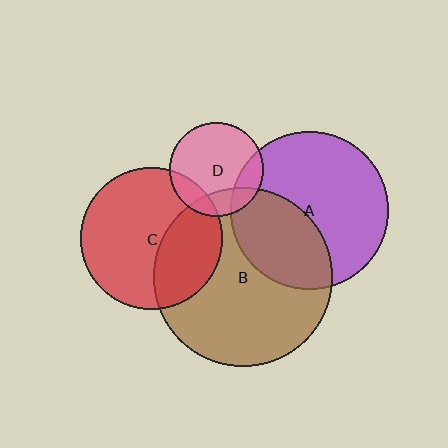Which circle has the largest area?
Circle B (brown).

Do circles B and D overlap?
Yes.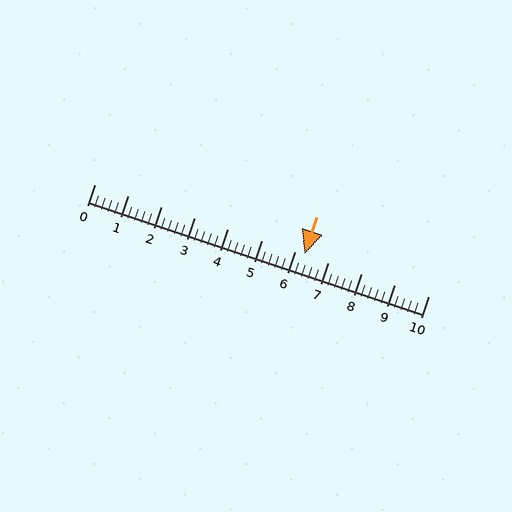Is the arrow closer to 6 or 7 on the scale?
The arrow is closer to 6.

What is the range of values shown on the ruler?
The ruler shows values from 0 to 10.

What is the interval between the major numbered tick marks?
The major tick marks are spaced 1 units apart.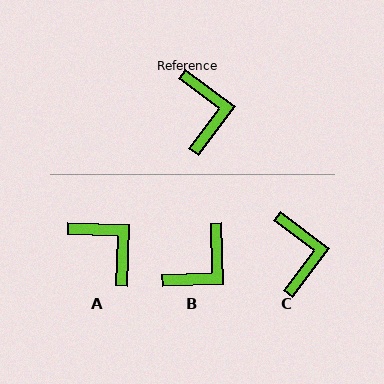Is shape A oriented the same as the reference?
No, it is off by about 35 degrees.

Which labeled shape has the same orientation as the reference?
C.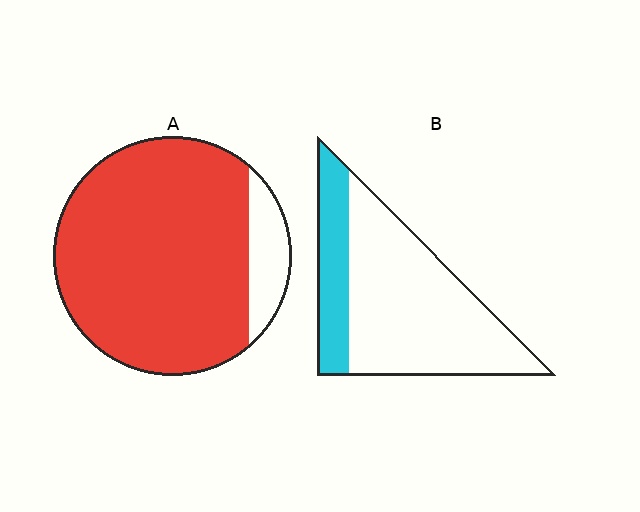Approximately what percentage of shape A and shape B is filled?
A is approximately 90% and B is approximately 25%.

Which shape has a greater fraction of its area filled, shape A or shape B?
Shape A.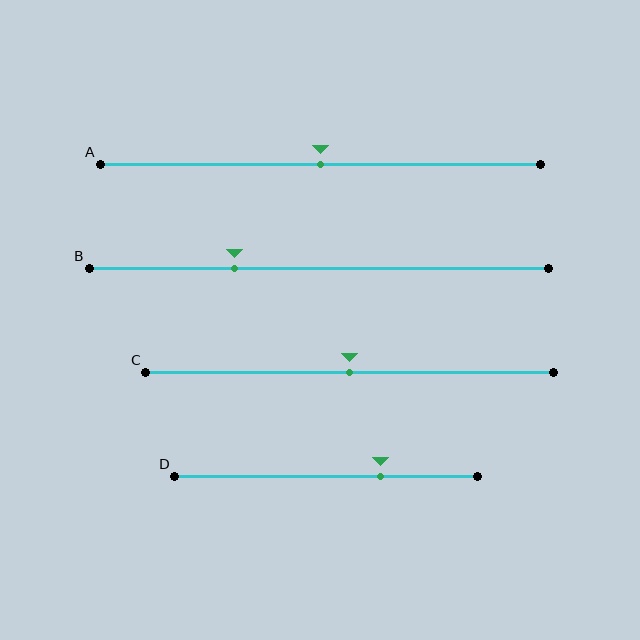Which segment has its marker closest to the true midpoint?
Segment A has its marker closest to the true midpoint.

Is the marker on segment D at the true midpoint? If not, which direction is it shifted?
No, the marker on segment D is shifted to the right by about 18% of the segment length.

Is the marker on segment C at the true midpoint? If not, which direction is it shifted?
Yes, the marker on segment C is at the true midpoint.